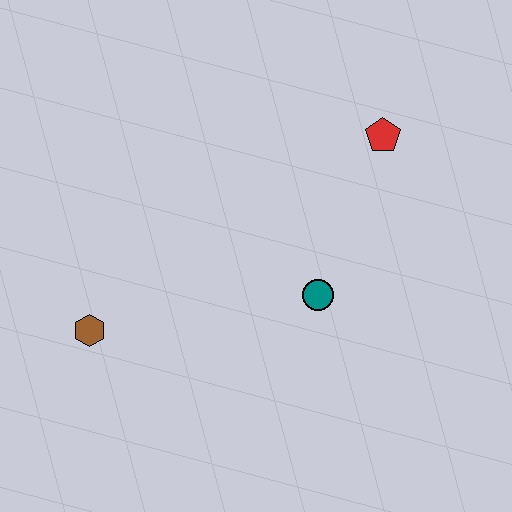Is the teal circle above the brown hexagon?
Yes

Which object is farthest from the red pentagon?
The brown hexagon is farthest from the red pentagon.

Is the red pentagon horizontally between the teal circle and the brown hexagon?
No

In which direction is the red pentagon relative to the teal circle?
The red pentagon is above the teal circle.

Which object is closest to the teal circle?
The red pentagon is closest to the teal circle.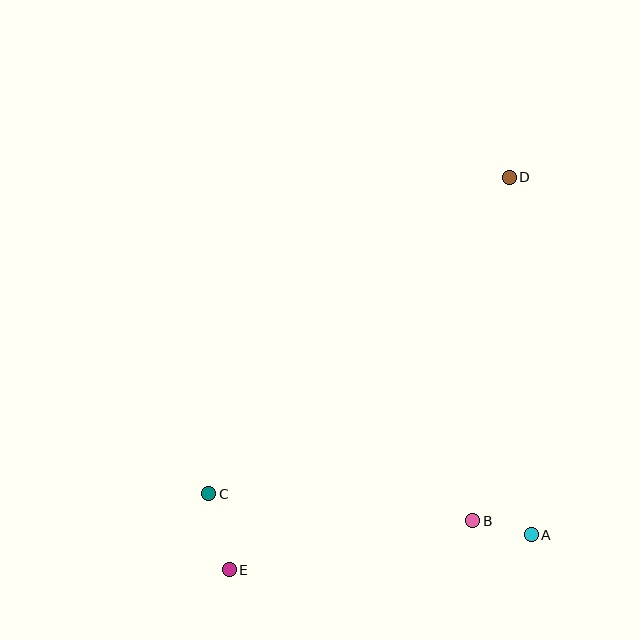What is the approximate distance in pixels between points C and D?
The distance between C and D is approximately 436 pixels.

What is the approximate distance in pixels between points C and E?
The distance between C and E is approximately 79 pixels.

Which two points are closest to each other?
Points A and B are closest to each other.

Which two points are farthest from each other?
Points D and E are farthest from each other.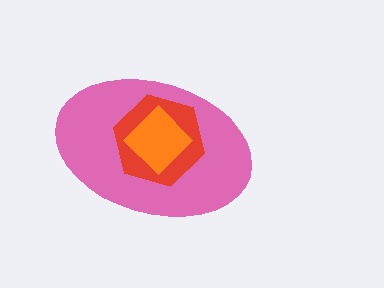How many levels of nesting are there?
3.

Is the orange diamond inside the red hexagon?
Yes.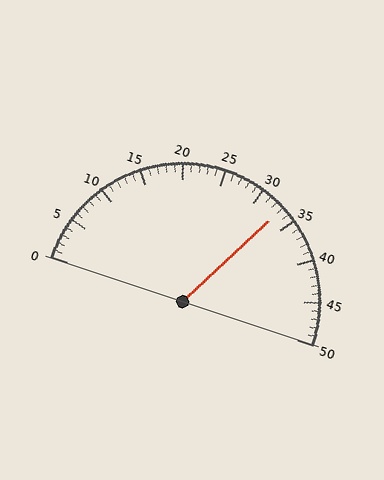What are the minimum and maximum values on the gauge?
The gauge ranges from 0 to 50.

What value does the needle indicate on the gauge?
The needle indicates approximately 33.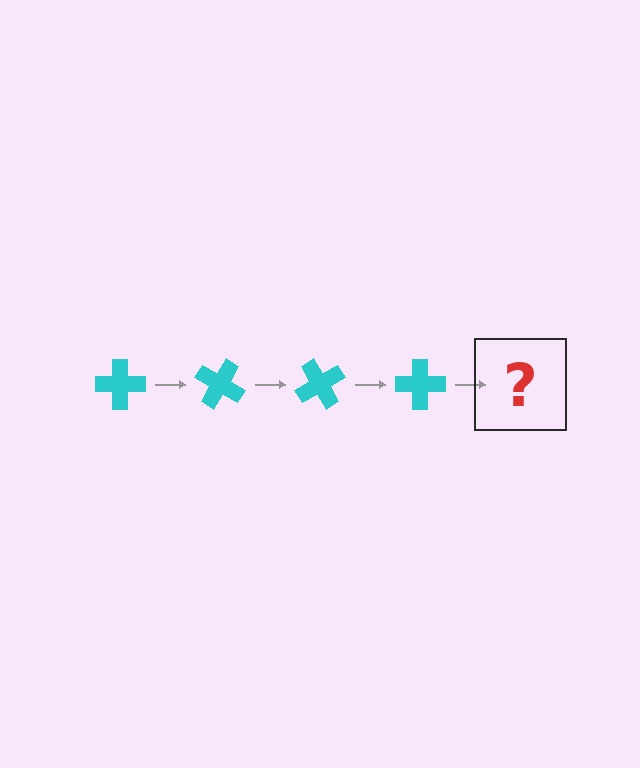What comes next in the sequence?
The next element should be a cyan cross rotated 120 degrees.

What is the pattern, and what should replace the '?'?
The pattern is that the cross rotates 30 degrees each step. The '?' should be a cyan cross rotated 120 degrees.